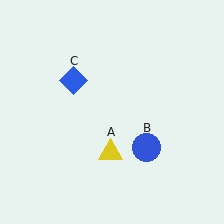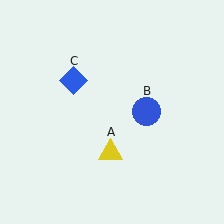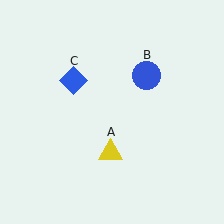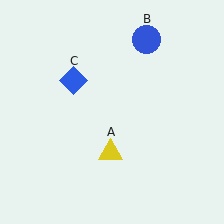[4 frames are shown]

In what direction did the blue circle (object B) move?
The blue circle (object B) moved up.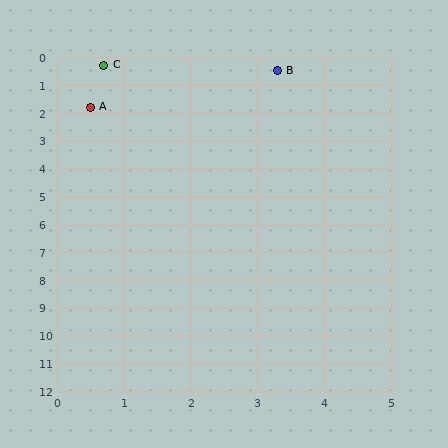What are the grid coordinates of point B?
Point B is at approximately (3.3, 0.5).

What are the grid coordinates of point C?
Point C is at approximately (0.7, 0.3).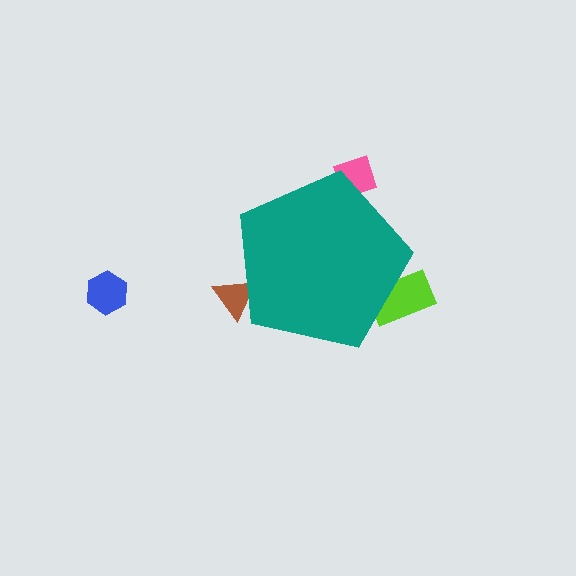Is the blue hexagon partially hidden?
No, the blue hexagon is fully visible.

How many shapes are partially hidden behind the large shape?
3 shapes are partially hidden.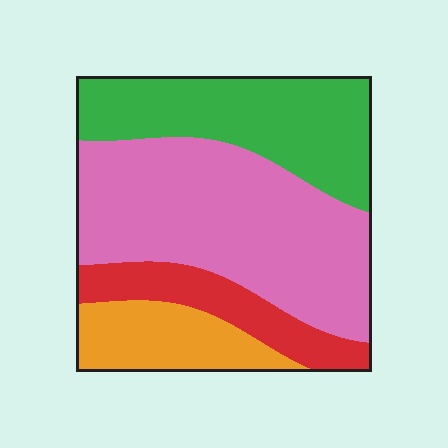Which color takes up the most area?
Pink, at roughly 45%.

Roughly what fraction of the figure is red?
Red covers about 15% of the figure.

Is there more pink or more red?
Pink.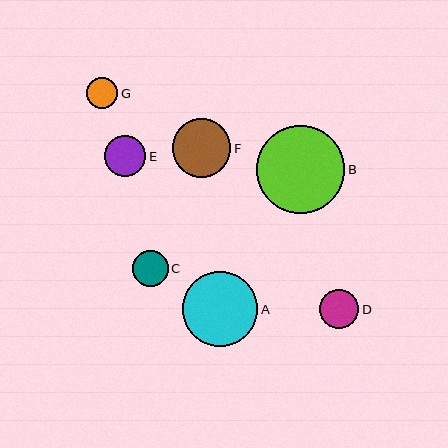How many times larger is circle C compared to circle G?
Circle C is approximately 1.2 times the size of circle G.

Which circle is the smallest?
Circle G is the smallest with a size of approximately 31 pixels.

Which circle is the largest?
Circle B is the largest with a size of approximately 88 pixels.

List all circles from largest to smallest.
From largest to smallest: B, A, F, E, D, C, G.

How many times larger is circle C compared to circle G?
Circle C is approximately 1.2 times the size of circle G.